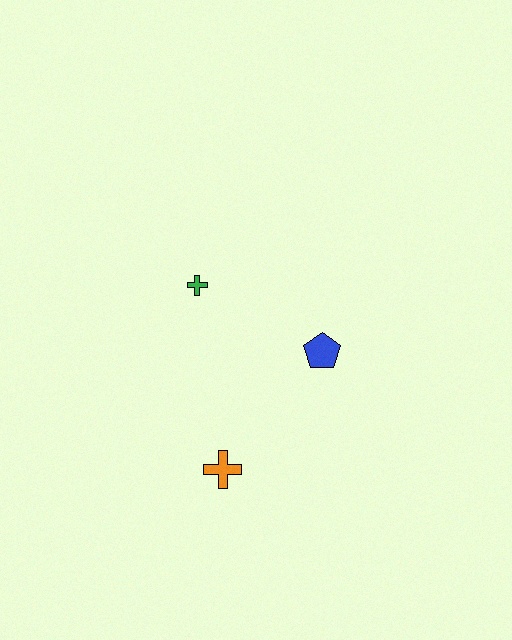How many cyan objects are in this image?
There are no cyan objects.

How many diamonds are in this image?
There are no diamonds.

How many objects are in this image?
There are 3 objects.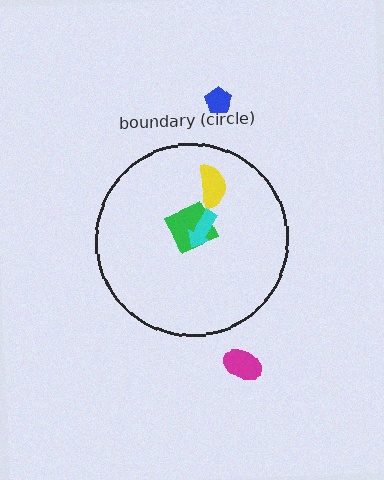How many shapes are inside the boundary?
3 inside, 2 outside.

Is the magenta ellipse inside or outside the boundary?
Outside.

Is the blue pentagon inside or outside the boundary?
Outside.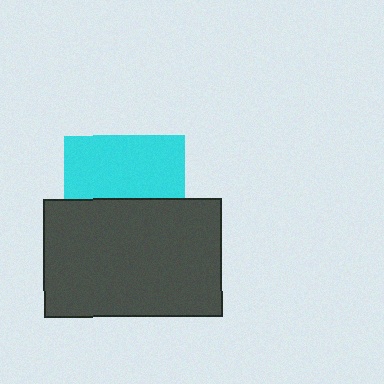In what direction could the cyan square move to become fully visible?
The cyan square could move up. That would shift it out from behind the dark gray rectangle entirely.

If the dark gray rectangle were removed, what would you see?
You would see the complete cyan square.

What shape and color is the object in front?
The object in front is a dark gray rectangle.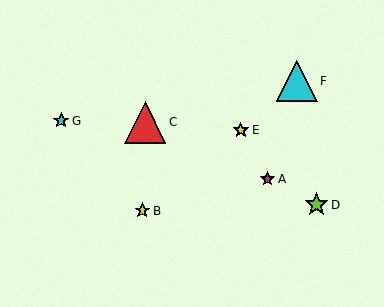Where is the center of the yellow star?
The center of the yellow star is at (241, 130).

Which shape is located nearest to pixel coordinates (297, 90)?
The cyan triangle (labeled F) at (297, 81) is nearest to that location.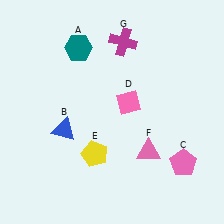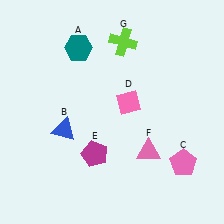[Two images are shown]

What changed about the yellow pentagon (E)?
In Image 1, E is yellow. In Image 2, it changed to magenta.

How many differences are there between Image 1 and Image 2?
There are 2 differences between the two images.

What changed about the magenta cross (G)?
In Image 1, G is magenta. In Image 2, it changed to lime.